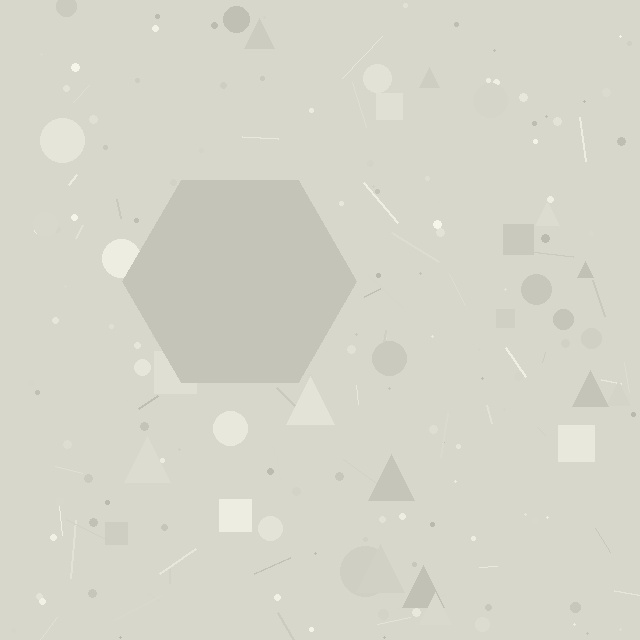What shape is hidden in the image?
A hexagon is hidden in the image.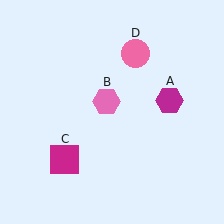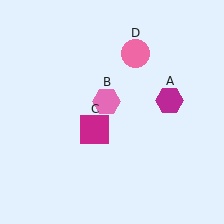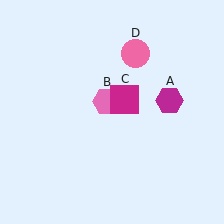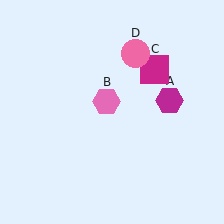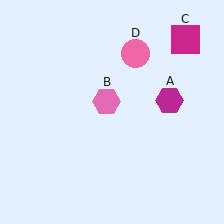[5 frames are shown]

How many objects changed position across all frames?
1 object changed position: magenta square (object C).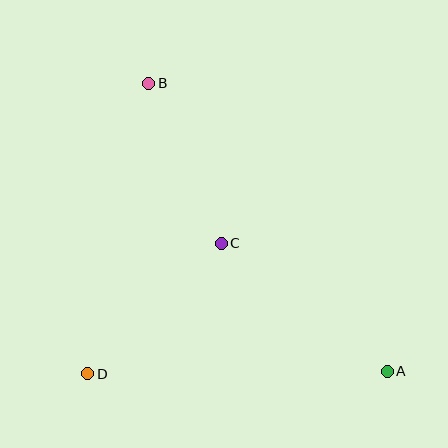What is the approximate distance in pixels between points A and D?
The distance between A and D is approximately 299 pixels.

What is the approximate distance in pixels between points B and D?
The distance between B and D is approximately 297 pixels.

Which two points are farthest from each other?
Points A and B are farthest from each other.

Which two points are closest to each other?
Points B and C are closest to each other.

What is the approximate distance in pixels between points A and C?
The distance between A and C is approximately 210 pixels.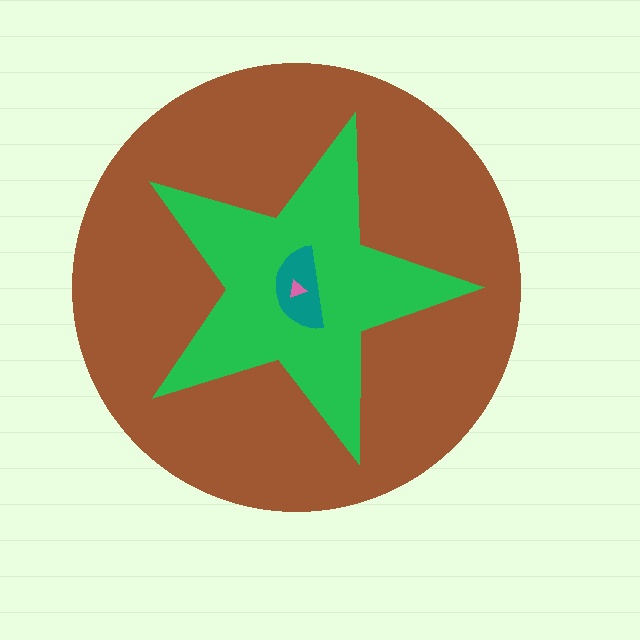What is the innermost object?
The pink triangle.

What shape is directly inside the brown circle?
The green star.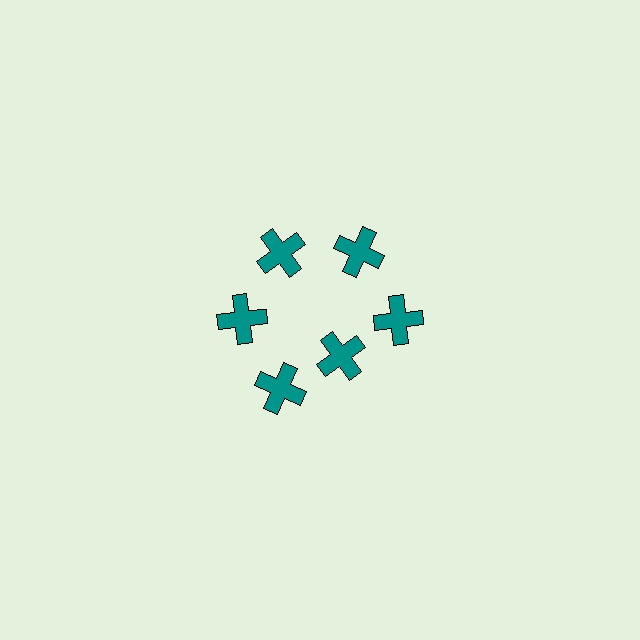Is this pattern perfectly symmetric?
No. The 6 teal crosses are arranged in a ring, but one element near the 5 o'clock position is pulled inward toward the center, breaking the 6-fold rotational symmetry.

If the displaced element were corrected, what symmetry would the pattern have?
It would have 6-fold rotational symmetry — the pattern would map onto itself every 60 degrees.